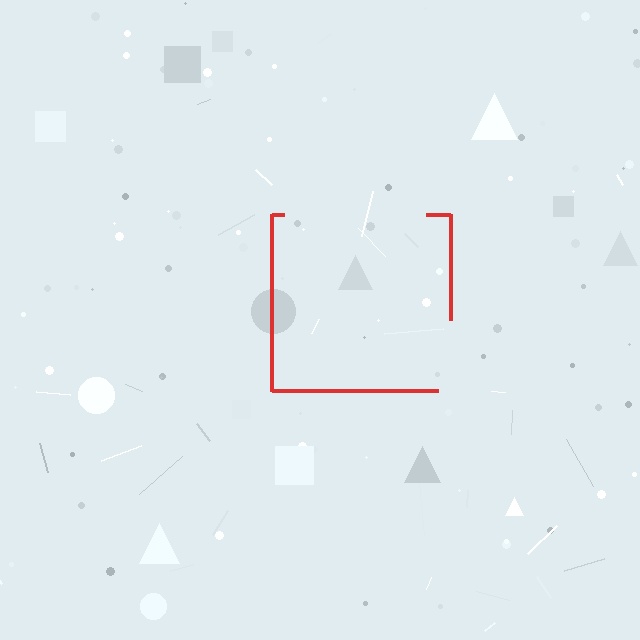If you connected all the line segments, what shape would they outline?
They would outline a square.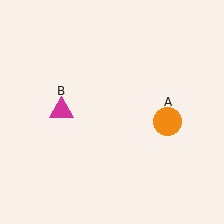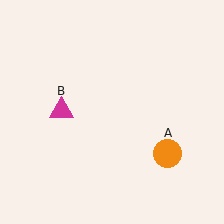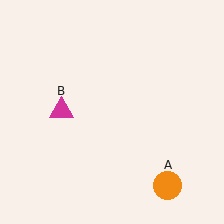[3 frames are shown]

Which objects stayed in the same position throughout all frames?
Magenta triangle (object B) remained stationary.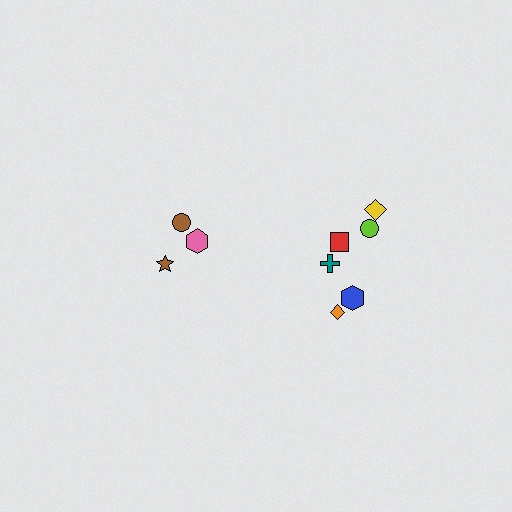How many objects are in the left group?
There are 3 objects.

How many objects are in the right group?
There are 6 objects.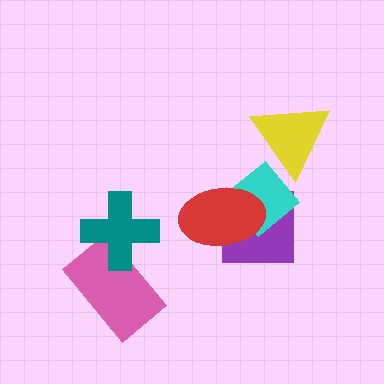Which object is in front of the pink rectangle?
The teal cross is in front of the pink rectangle.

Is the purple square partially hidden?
Yes, it is partially covered by another shape.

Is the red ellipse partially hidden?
No, no other shape covers it.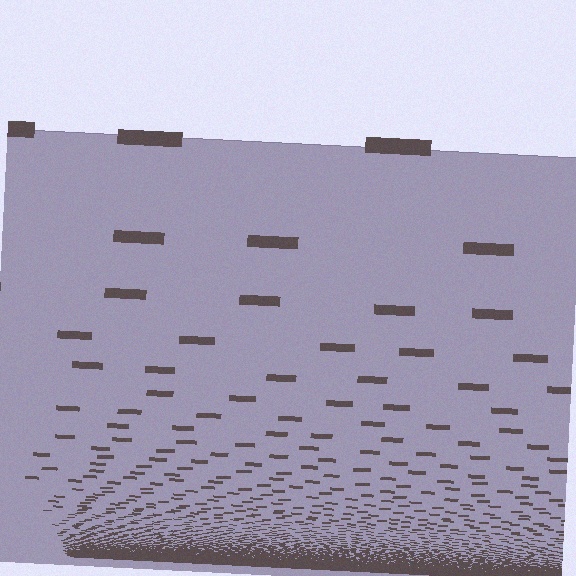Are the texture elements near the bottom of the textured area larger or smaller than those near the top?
Smaller. The gradient is inverted — elements near the bottom are smaller and denser.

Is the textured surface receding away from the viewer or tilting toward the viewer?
The surface appears to tilt toward the viewer. Texture elements get larger and sparser toward the top.